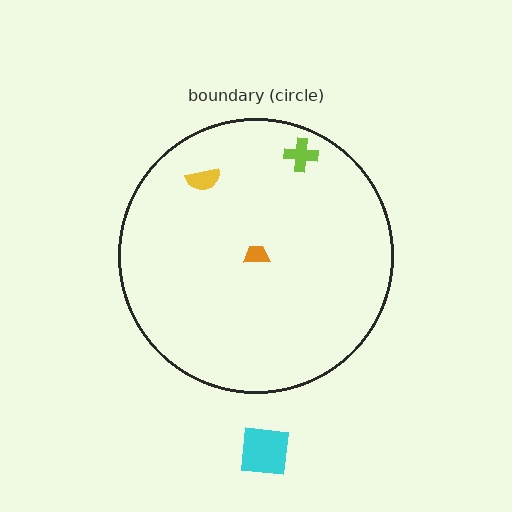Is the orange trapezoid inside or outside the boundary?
Inside.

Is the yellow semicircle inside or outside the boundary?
Inside.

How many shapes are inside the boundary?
3 inside, 1 outside.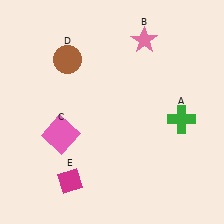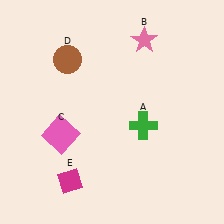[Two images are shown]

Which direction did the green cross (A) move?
The green cross (A) moved left.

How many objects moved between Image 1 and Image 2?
1 object moved between the two images.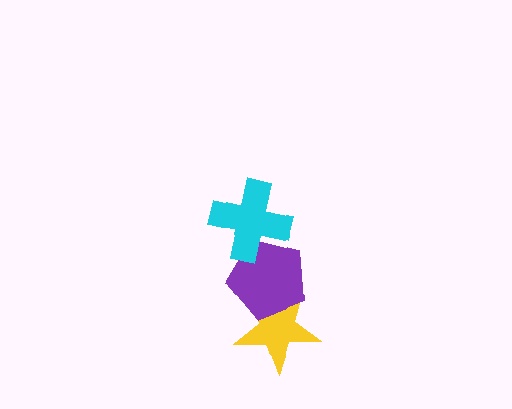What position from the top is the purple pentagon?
The purple pentagon is 2nd from the top.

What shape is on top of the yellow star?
The purple pentagon is on top of the yellow star.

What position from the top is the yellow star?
The yellow star is 3rd from the top.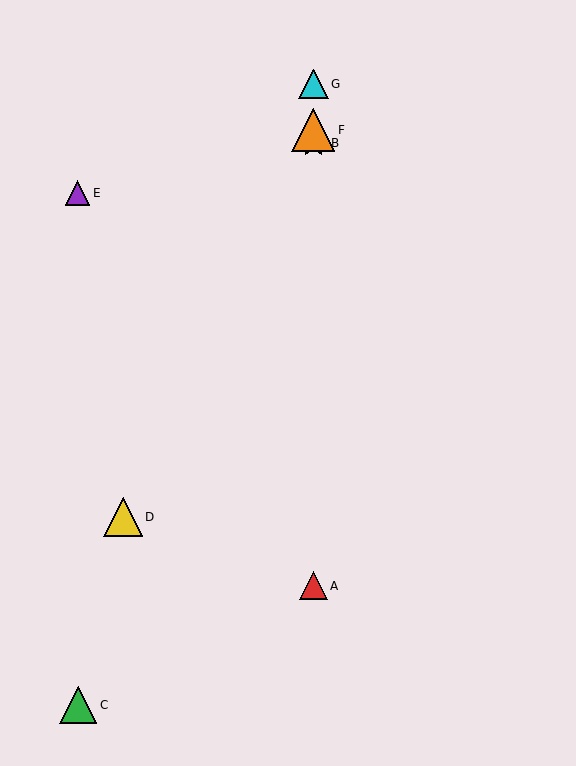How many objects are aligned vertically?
4 objects (A, B, F, G) are aligned vertically.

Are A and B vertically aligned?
Yes, both are at x≈313.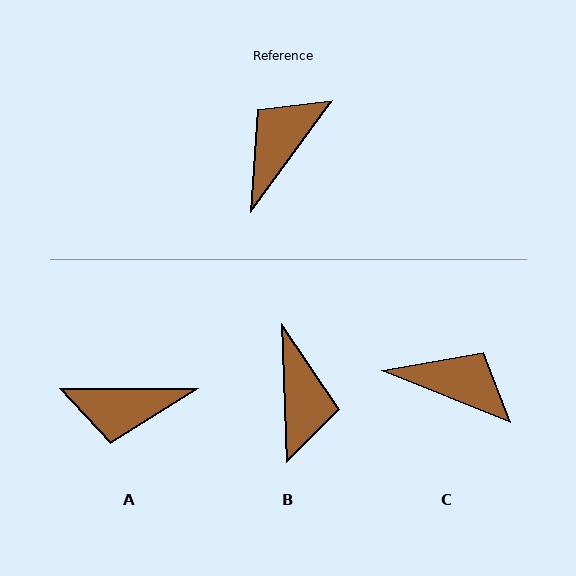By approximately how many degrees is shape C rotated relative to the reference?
Approximately 75 degrees clockwise.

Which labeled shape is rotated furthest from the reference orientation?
B, about 142 degrees away.